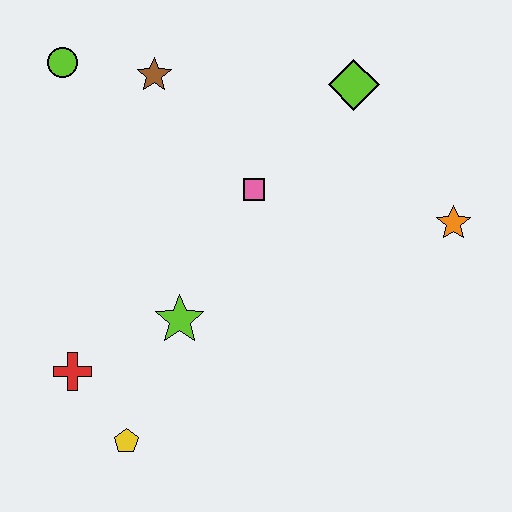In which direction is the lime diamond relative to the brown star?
The lime diamond is to the right of the brown star.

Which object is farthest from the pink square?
The yellow pentagon is farthest from the pink square.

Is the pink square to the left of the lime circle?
No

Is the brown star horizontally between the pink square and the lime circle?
Yes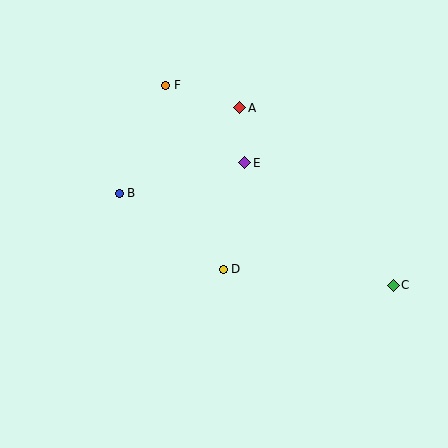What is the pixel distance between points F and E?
The distance between F and E is 111 pixels.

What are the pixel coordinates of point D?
Point D is at (223, 269).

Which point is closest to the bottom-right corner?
Point C is closest to the bottom-right corner.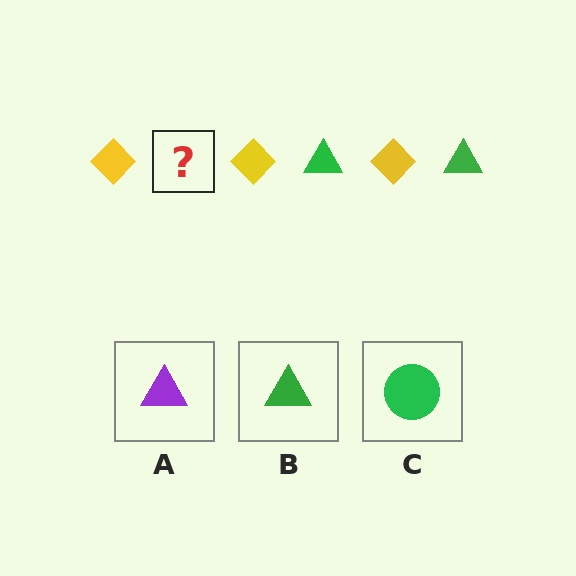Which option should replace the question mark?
Option B.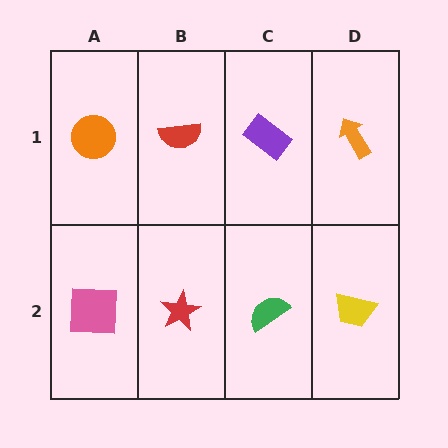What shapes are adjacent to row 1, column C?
A green semicircle (row 2, column C), a red semicircle (row 1, column B), an orange arrow (row 1, column D).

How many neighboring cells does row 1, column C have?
3.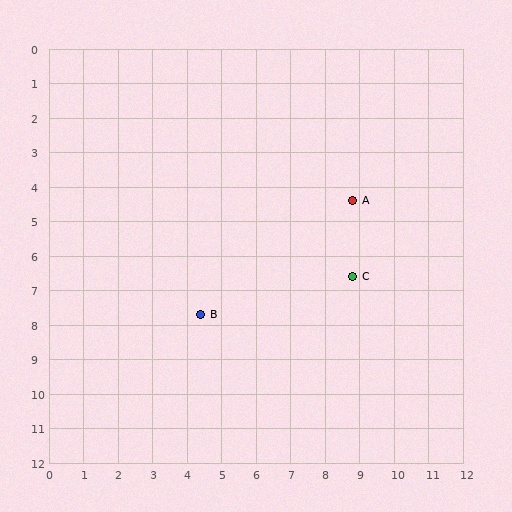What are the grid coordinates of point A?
Point A is at approximately (8.8, 4.4).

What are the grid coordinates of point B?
Point B is at approximately (4.4, 7.7).